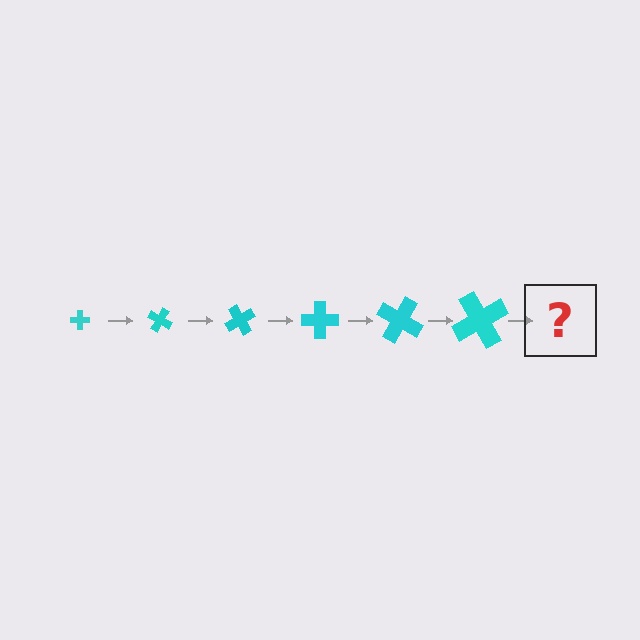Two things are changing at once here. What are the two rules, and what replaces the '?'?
The two rules are that the cross grows larger each step and it rotates 30 degrees each step. The '?' should be a cross, larger than the previous one and rotated 180 degrees from the start.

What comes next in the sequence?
The next element should be a cross, larger than the previous one and rotated 180 degrees from the start.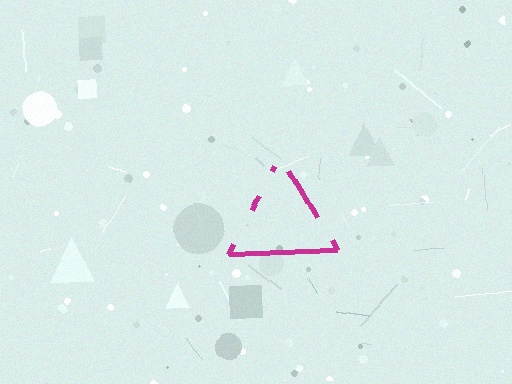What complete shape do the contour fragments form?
The contour fragments form a triangle.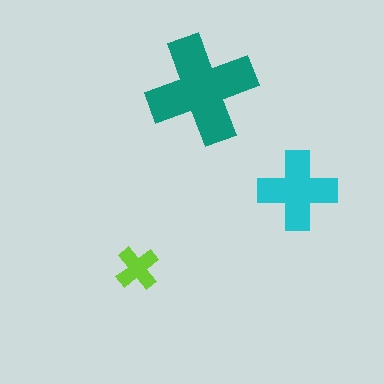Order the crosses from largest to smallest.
the teal one, the cyan one, the lime one.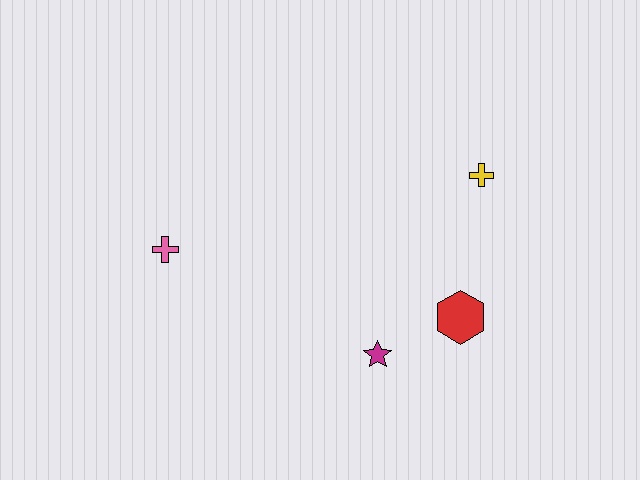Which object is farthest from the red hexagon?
The pink cross is farthest from the red hexagon.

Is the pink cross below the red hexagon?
No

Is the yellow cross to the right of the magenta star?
Yes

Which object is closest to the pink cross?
The magenta star is closest to the pink cross.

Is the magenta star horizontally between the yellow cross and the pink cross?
Yes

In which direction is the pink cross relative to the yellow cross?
The pink cross is to the left of the yellow cross.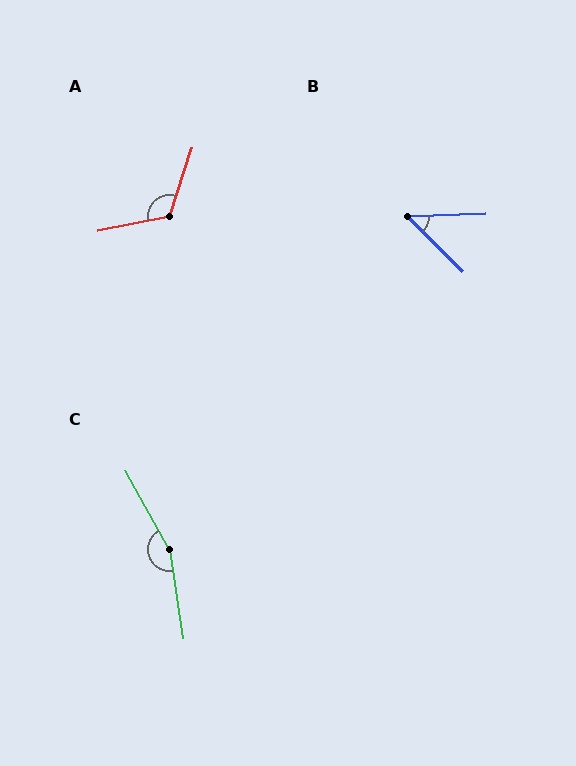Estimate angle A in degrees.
Approximately 118 degrees.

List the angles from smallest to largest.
B (47°), A (118°), C (160°).